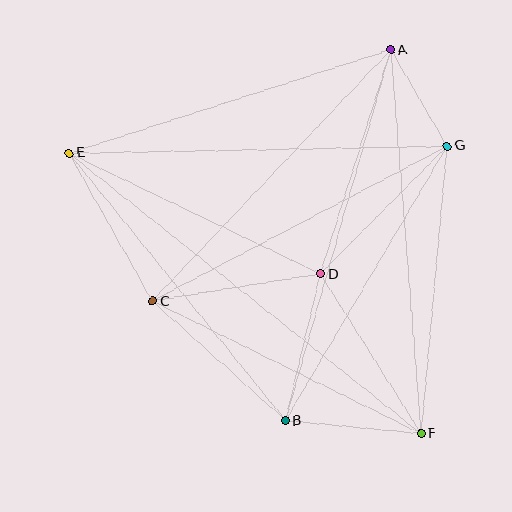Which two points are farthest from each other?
Points E and F are farthest from each other.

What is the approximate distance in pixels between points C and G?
The distance between C and G is approximately 333 pixels.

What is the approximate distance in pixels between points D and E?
The distance between D and E is approximately 279 pixels.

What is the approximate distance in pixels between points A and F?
The distance between A and F is approximately 385 pixels.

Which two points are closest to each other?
Points A and G are closest to each other.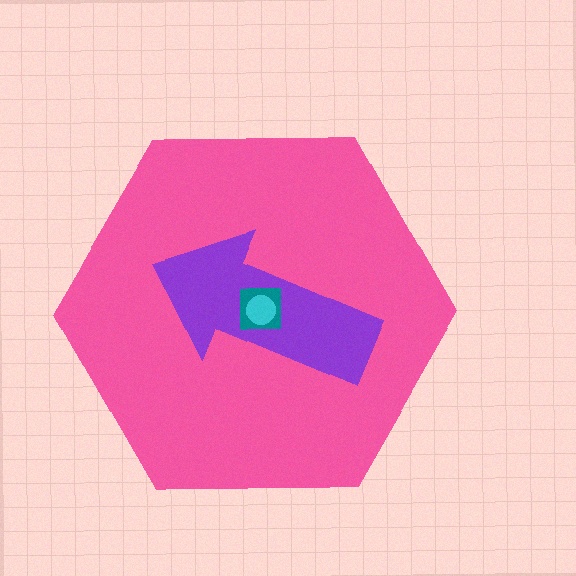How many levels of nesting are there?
4.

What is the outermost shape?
The pink hexagon.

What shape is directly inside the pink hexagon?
The purple arrow.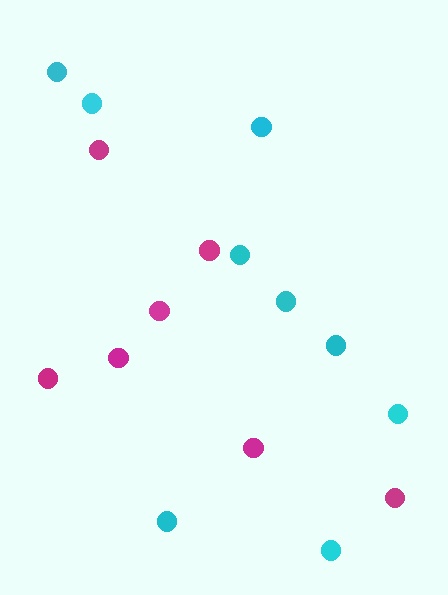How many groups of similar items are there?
There are 2 groups: one group of cyan circles (9) and one group of magenta circles (7).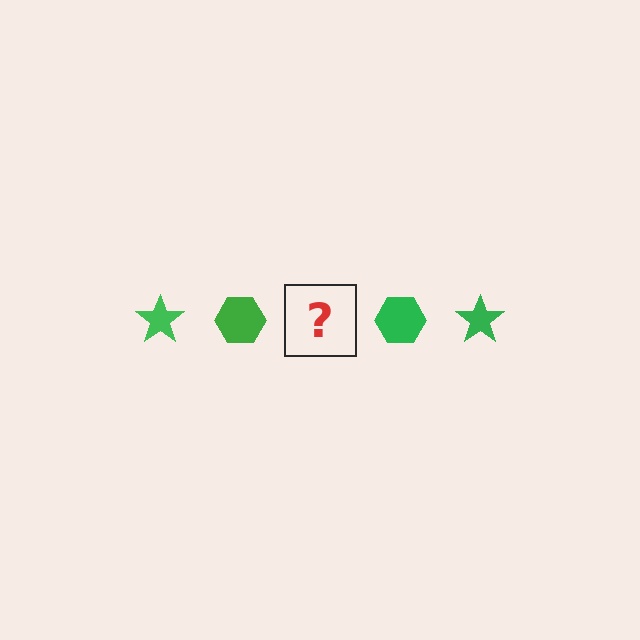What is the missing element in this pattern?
The missing element is a green star.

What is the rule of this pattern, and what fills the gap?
The rule is that the pattern cycles through star, hexagon shapes in green. The gap should be filled with a green star.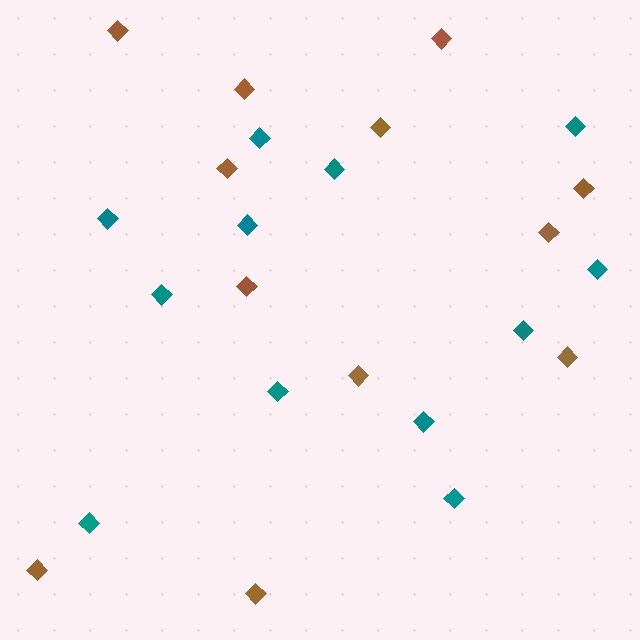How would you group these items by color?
There are 2 groups: one group of teal diamonds (12) and one group of brown diamonds (12).